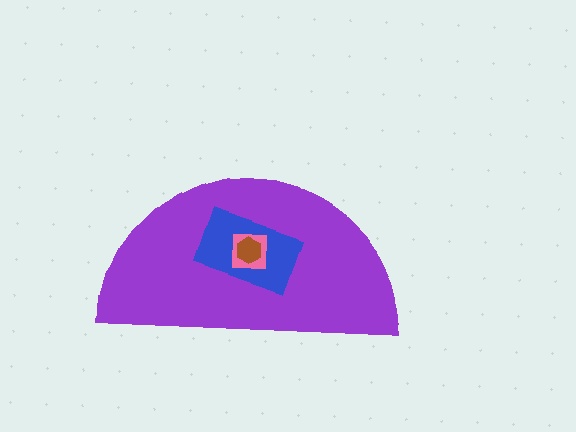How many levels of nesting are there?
4.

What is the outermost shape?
The purple semicircle.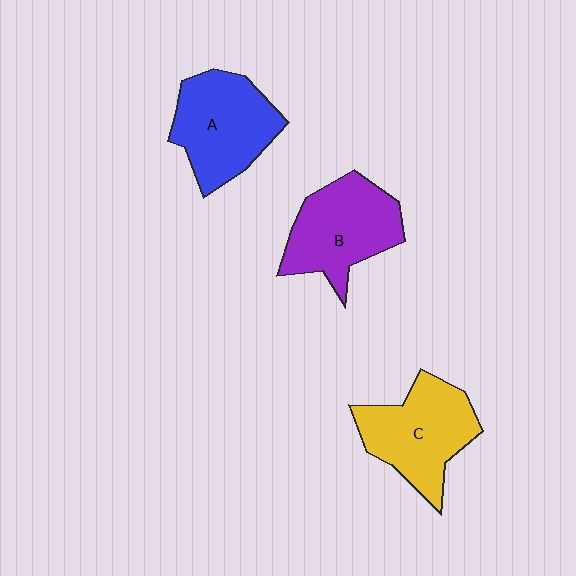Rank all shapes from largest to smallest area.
From largest to smallest: C (yellow), A (blue), B (purple).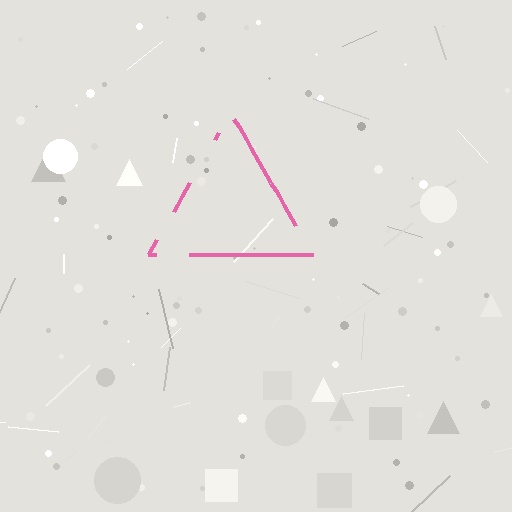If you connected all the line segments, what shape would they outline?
They would outline a triangle.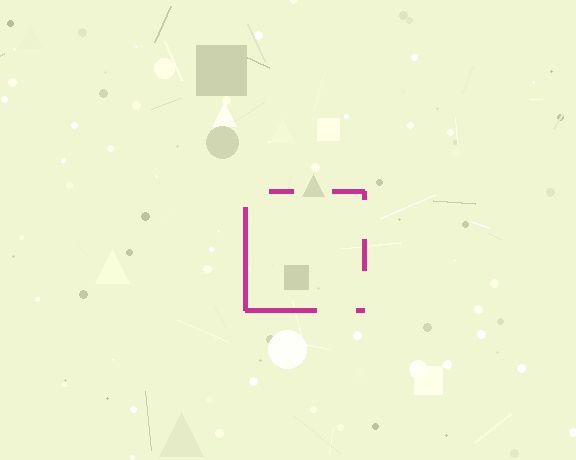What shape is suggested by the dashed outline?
The dashed outline suggests a square.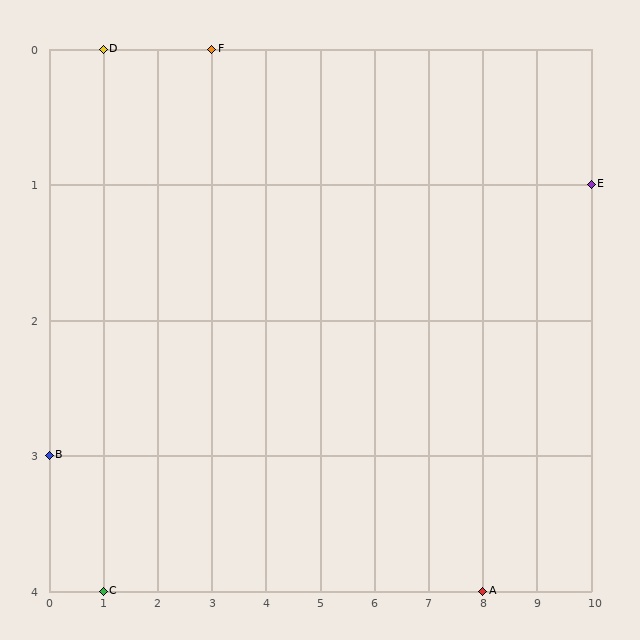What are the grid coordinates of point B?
Point B is at grid coordinates (0, 3).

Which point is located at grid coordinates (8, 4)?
Point A is at (8, 4).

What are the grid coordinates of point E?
Point E is at grid coordinates (10, 1).